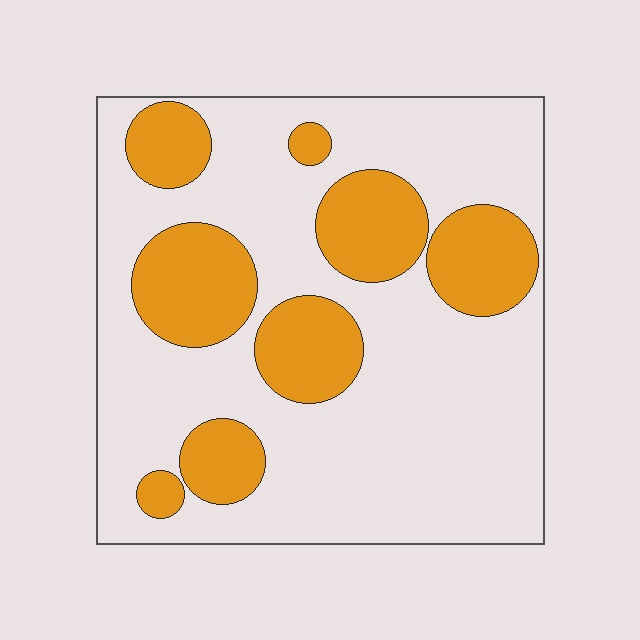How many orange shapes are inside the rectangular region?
8.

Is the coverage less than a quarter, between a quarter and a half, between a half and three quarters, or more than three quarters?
Between a quarter and a half.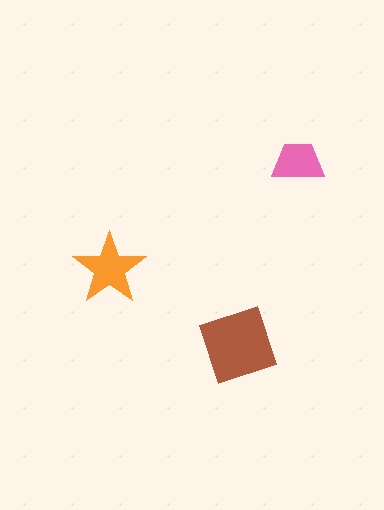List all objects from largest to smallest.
The brown square, the orange star, the pink trapezoid.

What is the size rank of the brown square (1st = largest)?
1st.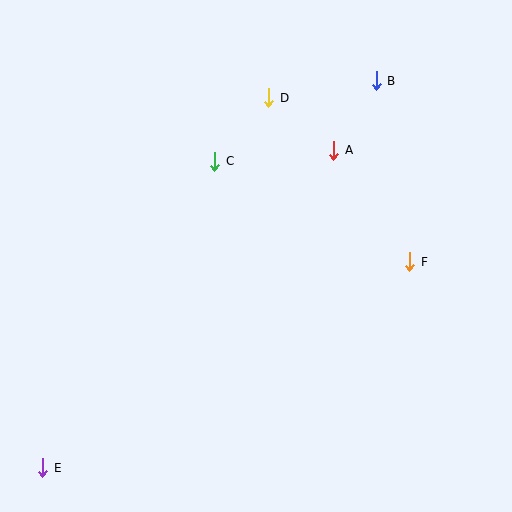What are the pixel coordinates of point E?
Point E is at (43, 468).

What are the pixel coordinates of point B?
Point B is at (376, 81).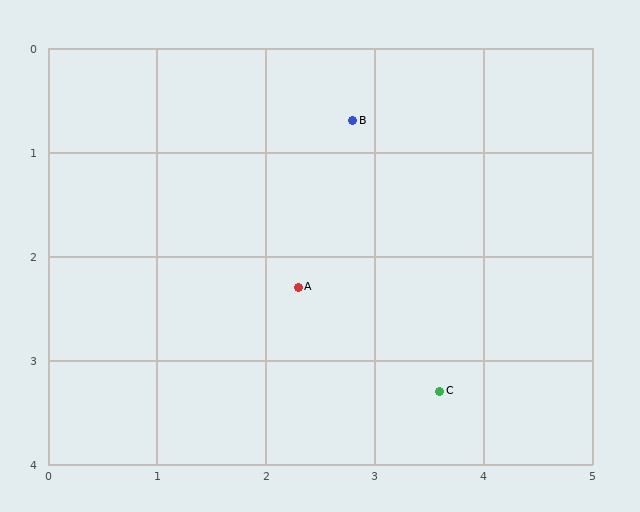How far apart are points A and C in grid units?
Points A and C are about 1.6 grid units apart.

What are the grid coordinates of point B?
Point B is at approximately (2.8, 0.7).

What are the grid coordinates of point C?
Point C is at approximately (3.6, 3.3).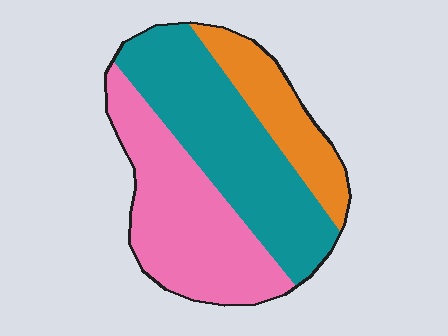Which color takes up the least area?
Orange, at roughly 20%.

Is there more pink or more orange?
Pink.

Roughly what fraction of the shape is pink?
Pink takes up about three eighths (3/8) of the shape.